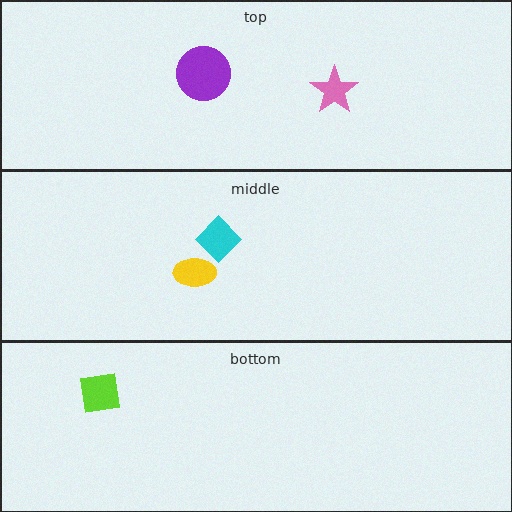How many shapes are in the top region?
2.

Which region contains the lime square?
The bottom region.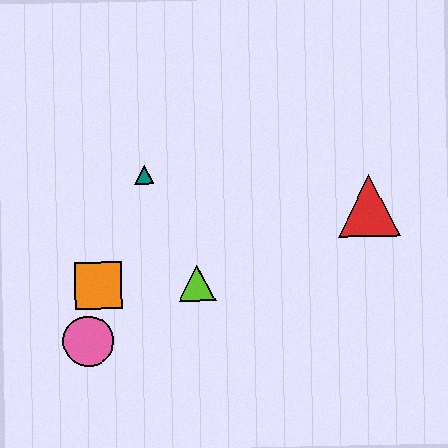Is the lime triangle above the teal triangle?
No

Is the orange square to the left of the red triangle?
Yes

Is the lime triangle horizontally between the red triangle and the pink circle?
Yes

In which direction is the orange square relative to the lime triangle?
The orange square is to the left of the lime triangle.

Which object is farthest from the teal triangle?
The red triangle is farthest from the teal triangle.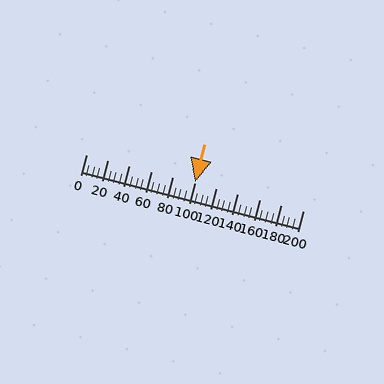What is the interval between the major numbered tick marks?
The major tick marks are spaced 20 units apart.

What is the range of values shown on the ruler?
The ruler shows values from 0 to 200.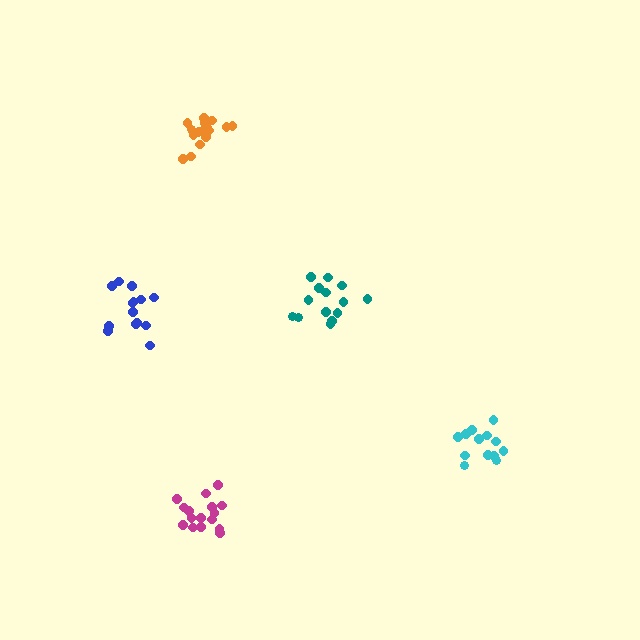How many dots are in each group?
Group 1: 14 dots, Group 2: 16 dots, Group 3: 13 dots, Group 4: 16 dots, Group 5: 14 dots (73 total).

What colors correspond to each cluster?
The clusters are colored: teal, magenta, cyan, orange, blue.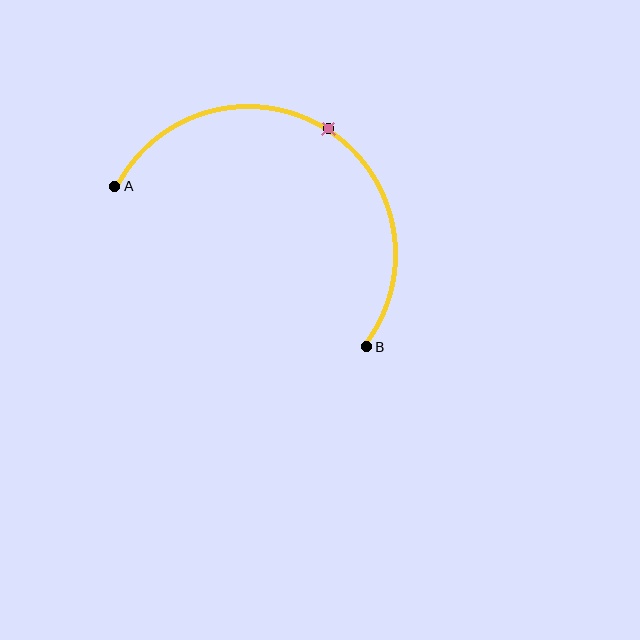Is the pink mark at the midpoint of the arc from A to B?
Yes. The pink mark lies on the arc at equal arc-length from both A and B — it is the arc midpoint.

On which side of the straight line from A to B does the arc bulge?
The arc bulges above the straight line connecting A and B.